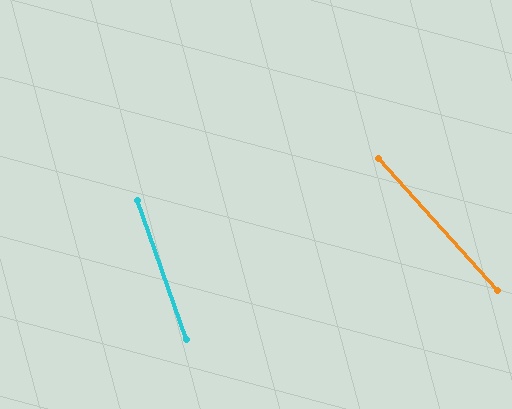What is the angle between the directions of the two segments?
Approximately 23 degrees.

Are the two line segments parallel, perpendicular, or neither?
Neither parallel nor perpendicular — they differ by about 23°.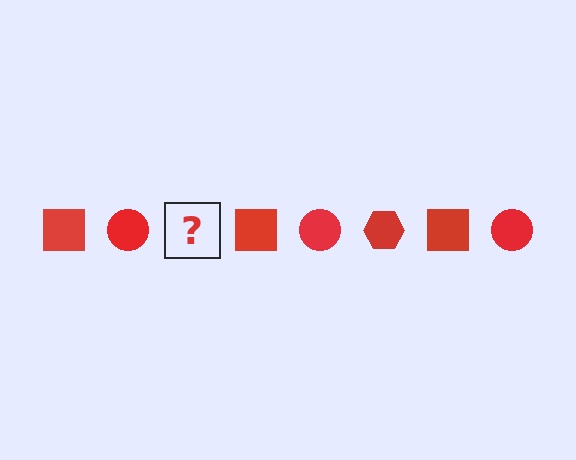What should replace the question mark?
The question mark should be replaced with a red hexagon.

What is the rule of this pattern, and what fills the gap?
The rule is that the pattern cycles through square, circle, hexagon shapes in red. The gap should be filled with a red hexagon.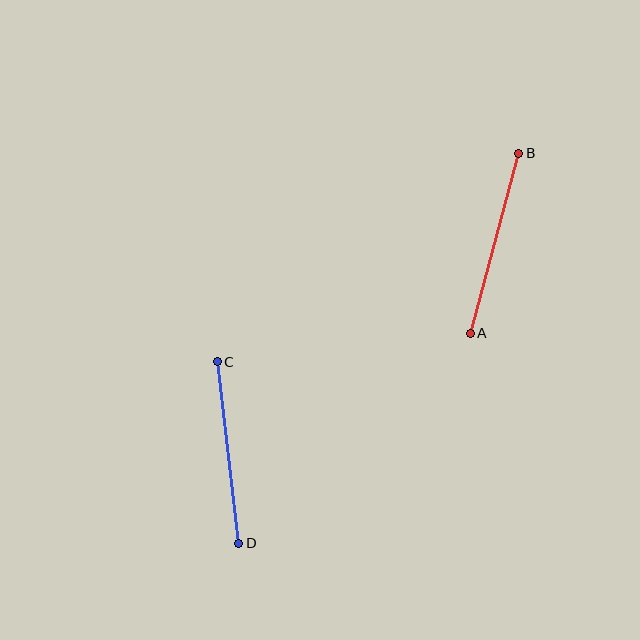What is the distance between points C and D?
The distance is approximately 183 pixels.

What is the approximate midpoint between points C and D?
The midpoint is at approximately (228, 453) pixels.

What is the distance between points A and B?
The distance is approximately 186 pixels.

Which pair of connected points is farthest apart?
Points A and B are farthest apart.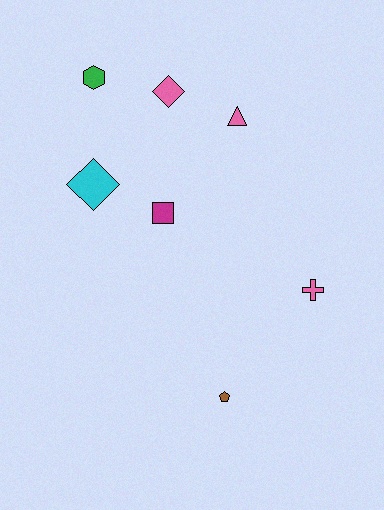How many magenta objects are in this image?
There is 1 magenta object.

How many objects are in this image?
There are 7 objects.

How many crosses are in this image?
There is 1 cross.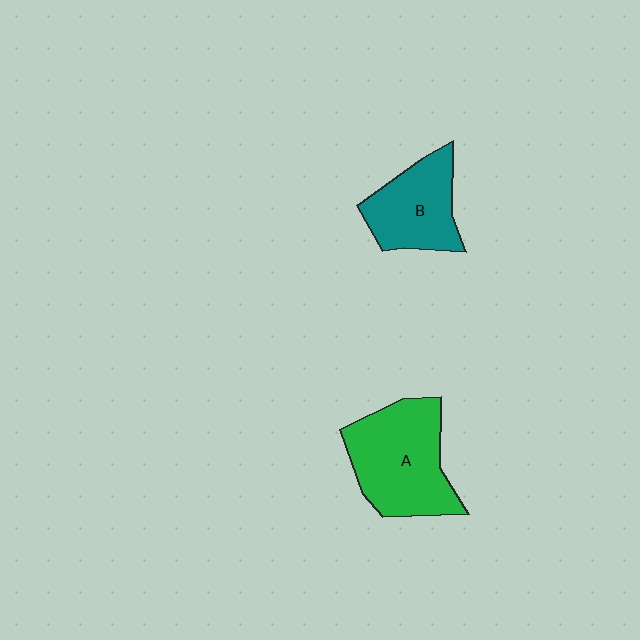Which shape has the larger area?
Shape A (green).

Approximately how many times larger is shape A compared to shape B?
Approximately 1.4 times.